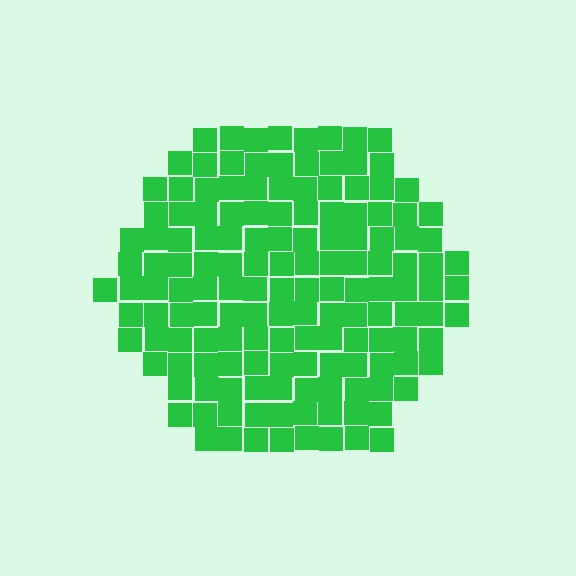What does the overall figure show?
The overall figure shows a hexagon.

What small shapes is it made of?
It is made of small squares.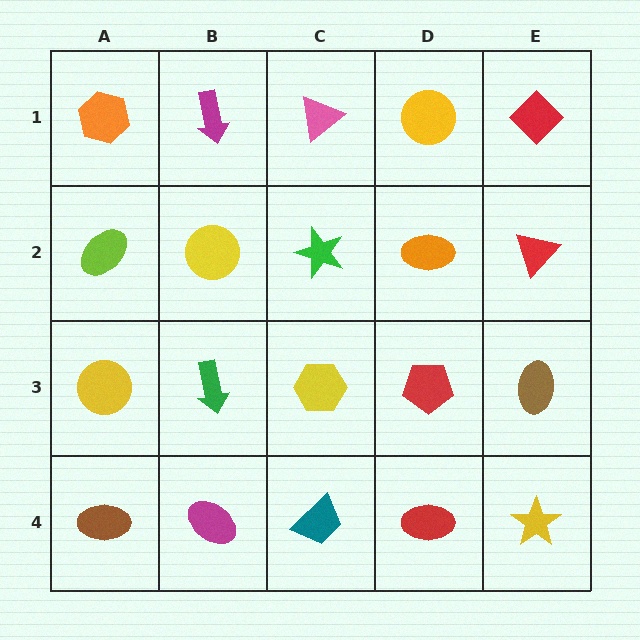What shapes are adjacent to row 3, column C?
A green star (row 2, column C), a teal trapezoid (row 4, column C), a green arrow (row 3, column B), a red pentagon (row 3, column D).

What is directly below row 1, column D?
An orange ellipse.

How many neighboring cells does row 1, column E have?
2.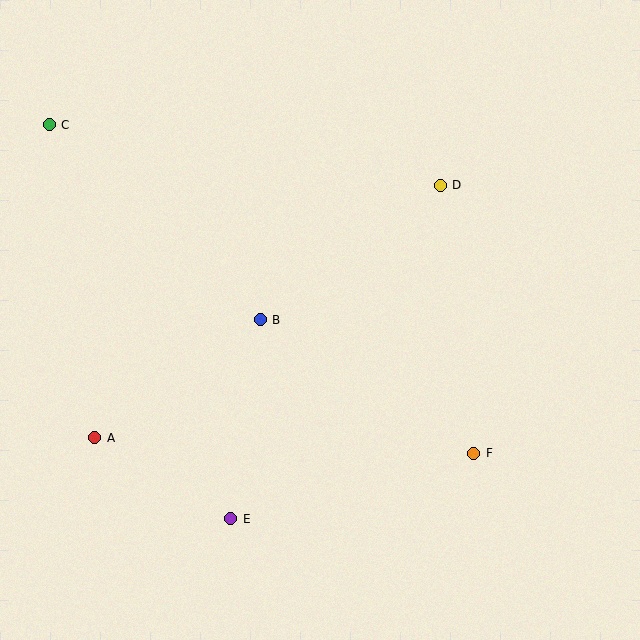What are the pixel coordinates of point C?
Point C is at (49, 125).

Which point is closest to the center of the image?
Point B at (260, 320) is closest to the center.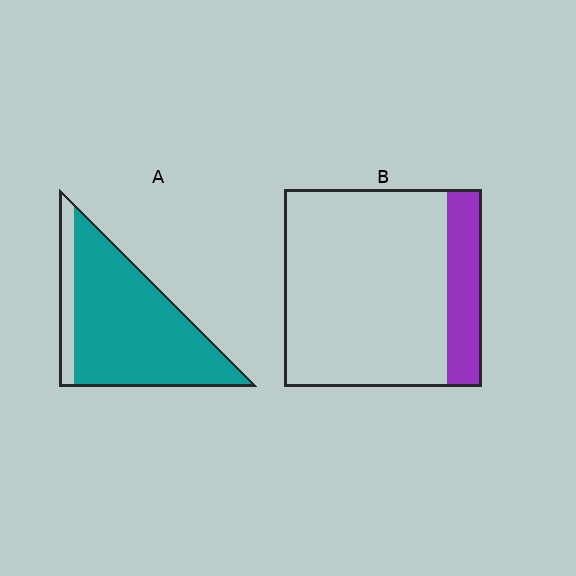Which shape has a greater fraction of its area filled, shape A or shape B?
Shape A.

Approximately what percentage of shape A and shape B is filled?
A is approximately 85% and B is approximately 20%.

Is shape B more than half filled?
No.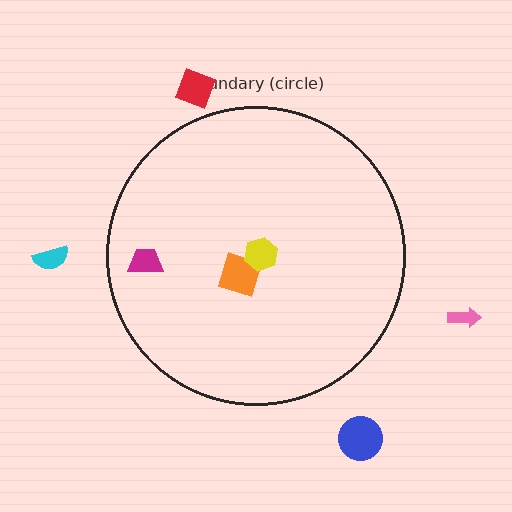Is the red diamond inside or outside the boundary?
Outside.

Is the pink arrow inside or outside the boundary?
Outside.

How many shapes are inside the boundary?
3 inside, 4 outside.